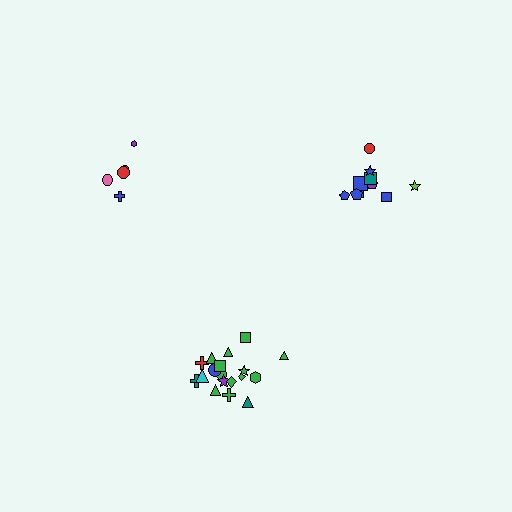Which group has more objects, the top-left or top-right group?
The top-right group.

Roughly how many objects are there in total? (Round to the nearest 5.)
Roughly 35 objects in total.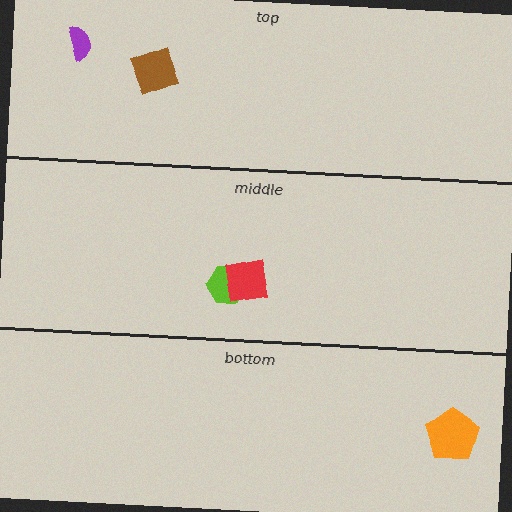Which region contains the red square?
The middle region.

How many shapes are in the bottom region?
1.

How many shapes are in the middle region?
2.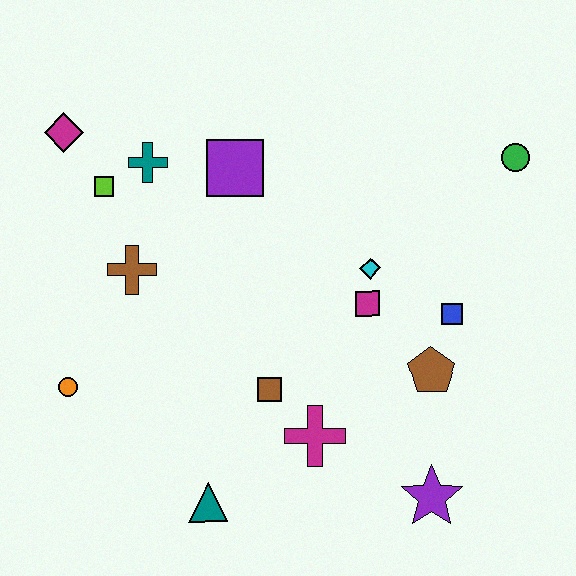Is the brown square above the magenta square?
No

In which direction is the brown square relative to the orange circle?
The brown square is to the right of the orange circle.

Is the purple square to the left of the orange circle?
No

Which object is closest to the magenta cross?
The brown square is closest to the magenta cross.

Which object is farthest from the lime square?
The purple star is farthest from the lime square.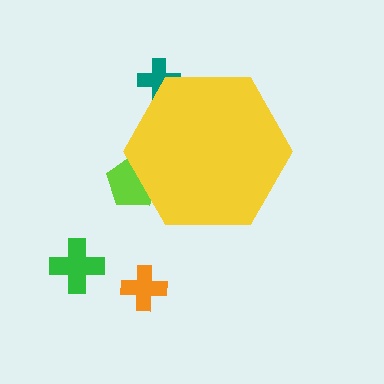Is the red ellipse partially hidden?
Yes, the red ellipse is partially hidden behind the yellow hexagon.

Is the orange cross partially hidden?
No, the orange cross is fully visible.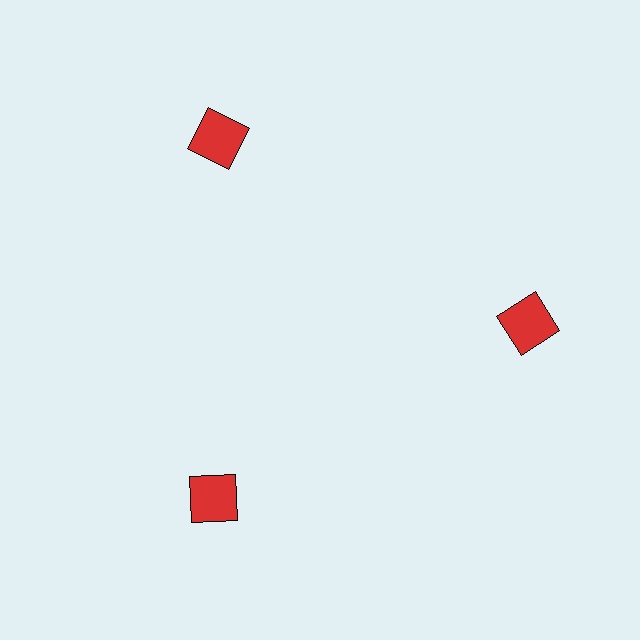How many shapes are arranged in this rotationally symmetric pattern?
There are 3 shapes, arranged in 3 groups of 1.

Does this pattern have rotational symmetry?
Yes, this pattern has 3-fold rotational symmetry. It looks the same after rotating 120 degrees around the center.